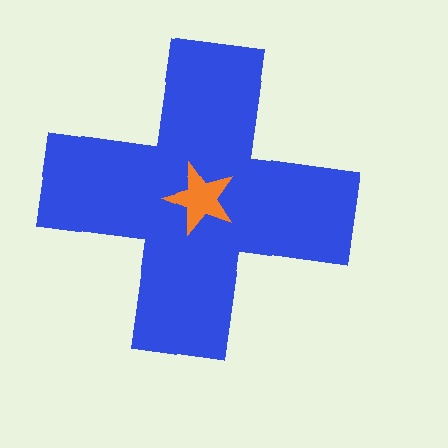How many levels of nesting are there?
2.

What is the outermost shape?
The blue cross.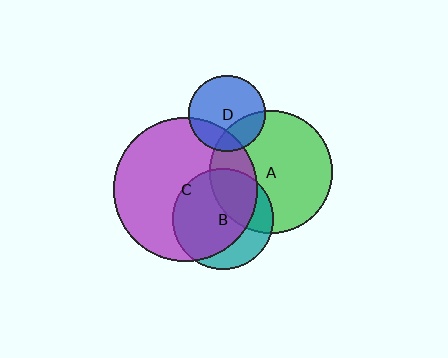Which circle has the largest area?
Circle C (purple).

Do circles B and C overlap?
Yes.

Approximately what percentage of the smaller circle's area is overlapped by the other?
Approximately 75%.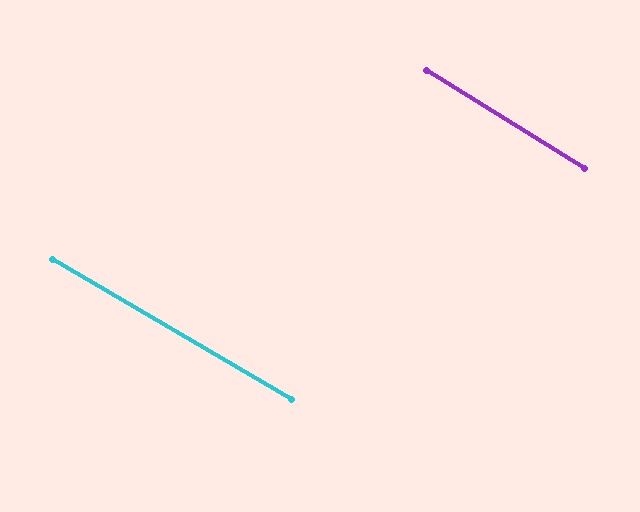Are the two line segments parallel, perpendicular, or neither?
Parallel — their directions differ by only 1.4°.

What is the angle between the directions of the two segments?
Approximately 1 degree.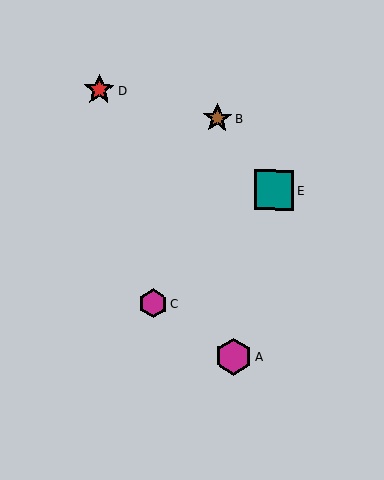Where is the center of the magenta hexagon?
The center of the magenta hexagon is at (233, 357).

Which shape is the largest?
The teal square (labeled E) is the largest.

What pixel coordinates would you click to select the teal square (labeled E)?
Click at (274, 190) to select the teal square E.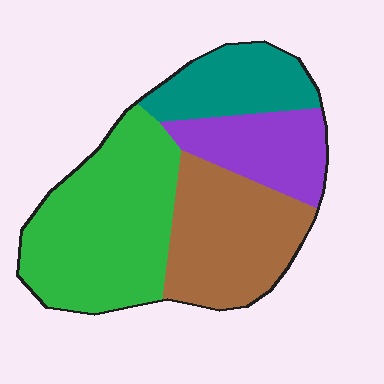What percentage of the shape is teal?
Teal takes up less than a quarter of the shape.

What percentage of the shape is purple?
Purple covers roughly 15% of the shape.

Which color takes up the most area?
Green, at roughly 40%.